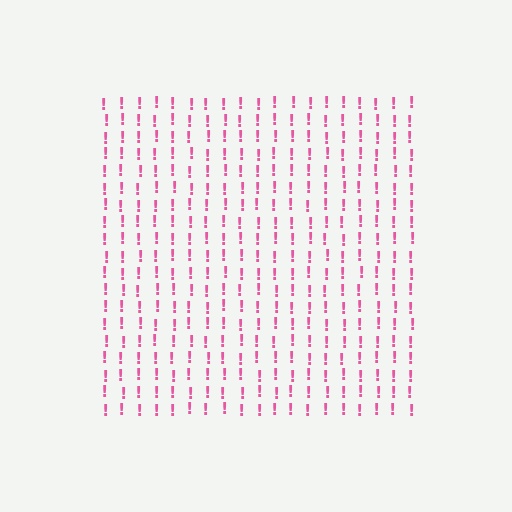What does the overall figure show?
The overall figure shows a square.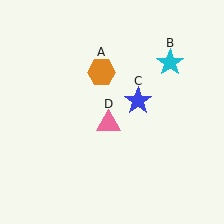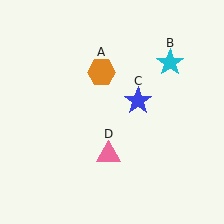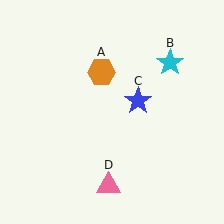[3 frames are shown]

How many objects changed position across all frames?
1 object changed position: pink triangle (object D).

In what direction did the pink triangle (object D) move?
The pink triangle (object D) moved down.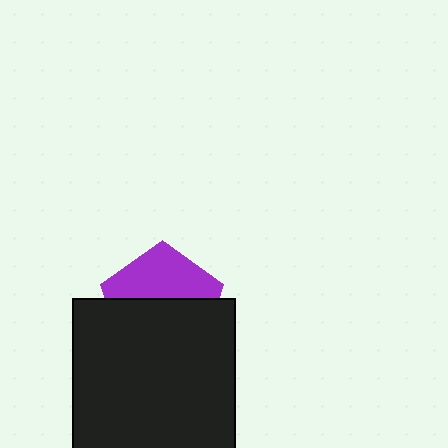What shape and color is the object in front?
The object in front is a black square.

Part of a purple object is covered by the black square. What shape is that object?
It is a pentagon.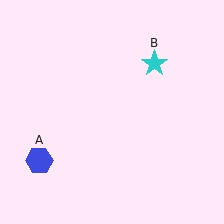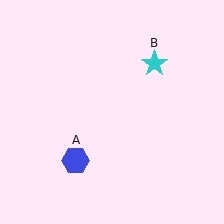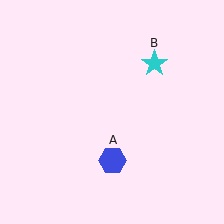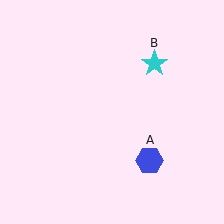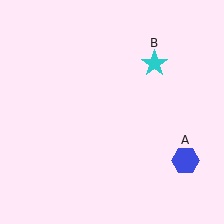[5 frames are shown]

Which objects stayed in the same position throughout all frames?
Cyan star (object B) remained stationary.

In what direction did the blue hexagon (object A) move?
The blue hexagon (object A) moved right.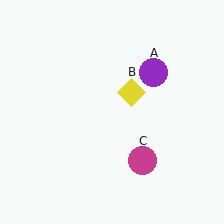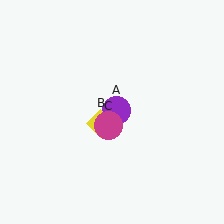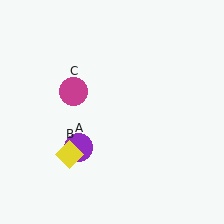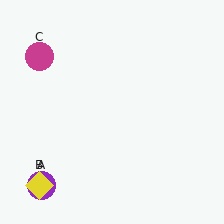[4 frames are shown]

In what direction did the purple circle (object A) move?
The purple circle (object A) moved down and to the left.